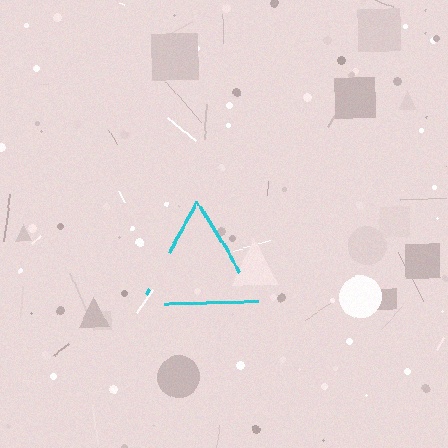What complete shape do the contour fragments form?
The contour fragments form a triangle.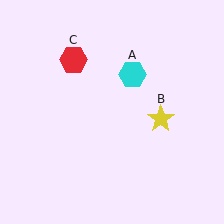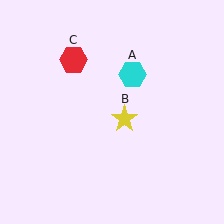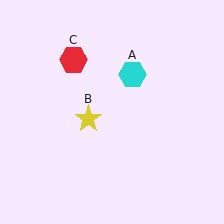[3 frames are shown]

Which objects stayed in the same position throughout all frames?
Cyan hexagon (object A) and red hexagon (object C) remained stationary.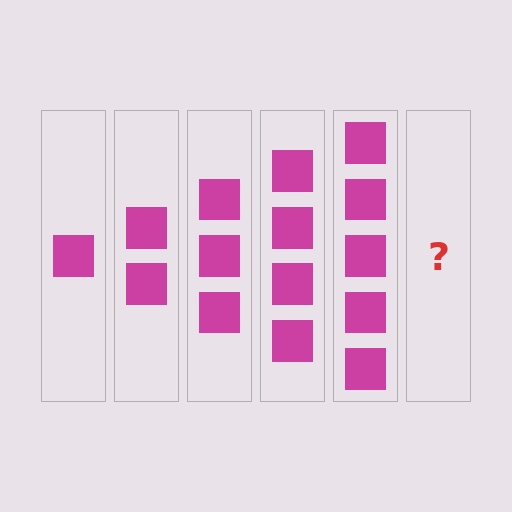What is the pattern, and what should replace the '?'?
The pattern is that each step adds one more square. The '?' should be 6 squares.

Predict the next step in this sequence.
The next step is 6 squares.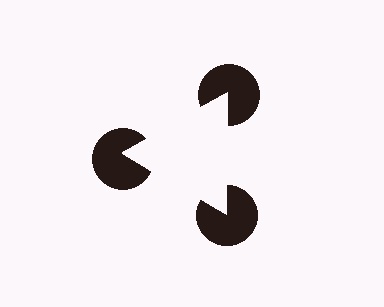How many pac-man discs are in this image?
There are 3 — one at each vertex of the illusory triangle.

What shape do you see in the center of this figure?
An illusory triangle — its edges are inferred from the aligned wedge cuts in the pac-man discs, not physically drawn.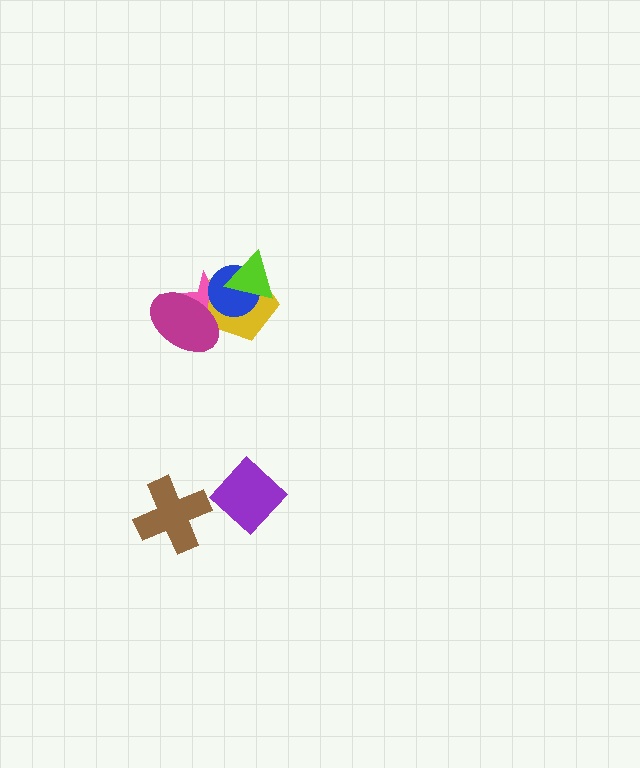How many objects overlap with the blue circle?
3 objects overlap with the blue circle.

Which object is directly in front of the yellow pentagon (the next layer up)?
The blue circle is directly in front of the yellow pentagon.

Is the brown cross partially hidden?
No, no other shape covers it.